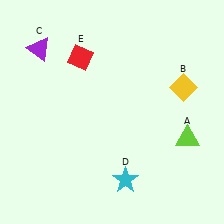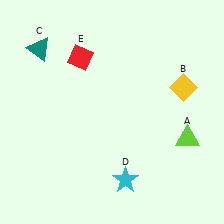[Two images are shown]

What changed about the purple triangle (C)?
In Image 1, C is purple. In Image 2, it changed to teal.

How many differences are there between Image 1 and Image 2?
There is 1 difference between the two images.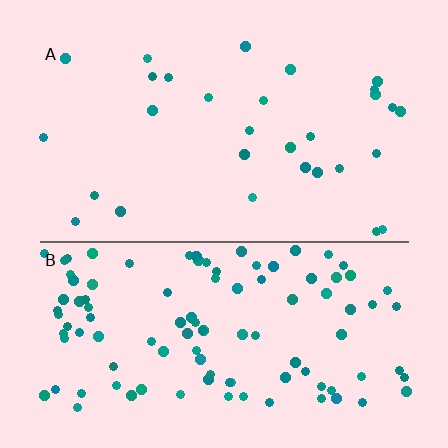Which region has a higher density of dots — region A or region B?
B (the bottom).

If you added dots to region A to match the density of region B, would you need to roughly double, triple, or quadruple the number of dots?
Approximately quadruple.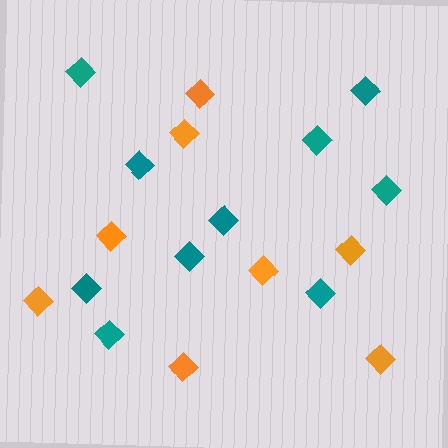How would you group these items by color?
There are 2 groups: one group of orange diamonds (8) and one group of teal diamonds (10).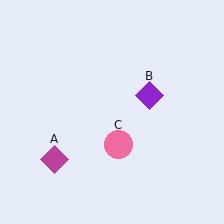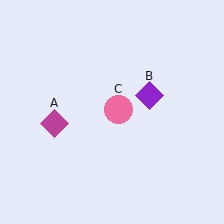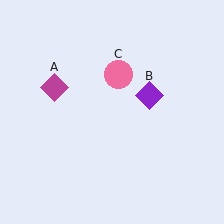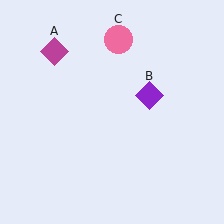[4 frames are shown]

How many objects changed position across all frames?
2 objects changed position: magenta diamond (object A), pink circle (object C).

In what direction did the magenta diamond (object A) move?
The magenta diamond (object A) moved up.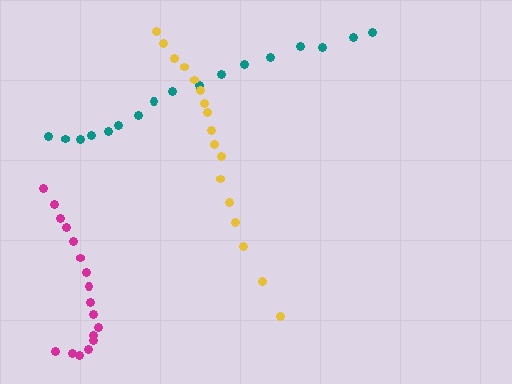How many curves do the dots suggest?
There are 3 distinct paths.